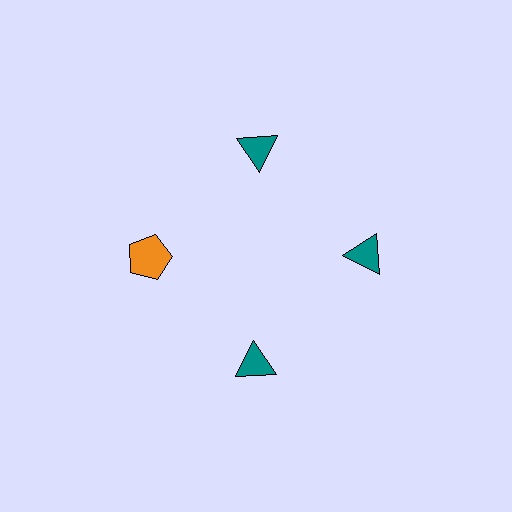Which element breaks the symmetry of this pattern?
The orange pentagon at roughly the 9 o'clock position breaks the symmetry. All other shapes are teal triangles.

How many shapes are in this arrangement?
There are 4 shapes arranged in a ring pattern.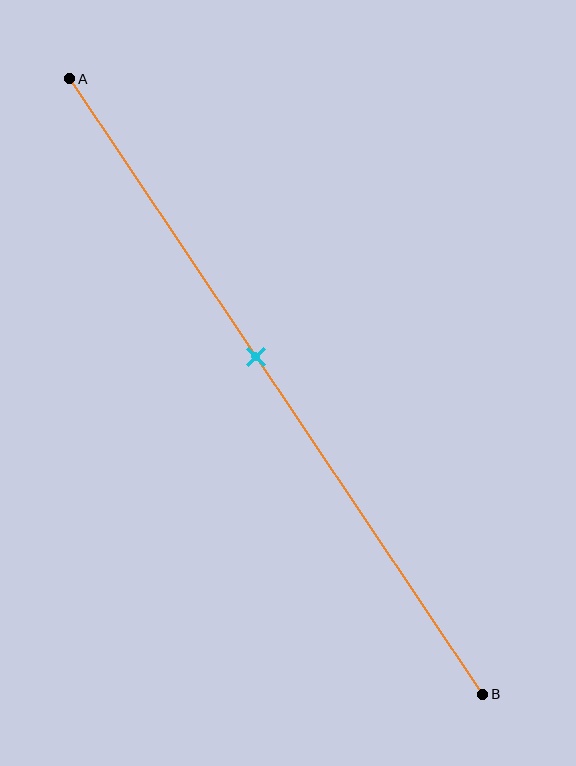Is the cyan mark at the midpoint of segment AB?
No, the mark is at about 45% from A, not at the 50% midpoint.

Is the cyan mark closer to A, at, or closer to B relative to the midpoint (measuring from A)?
The cyan mark is closer to point A than the midpoint of segment AB.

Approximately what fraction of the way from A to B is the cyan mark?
The cyan mark is approximately 45% of the way from A to B.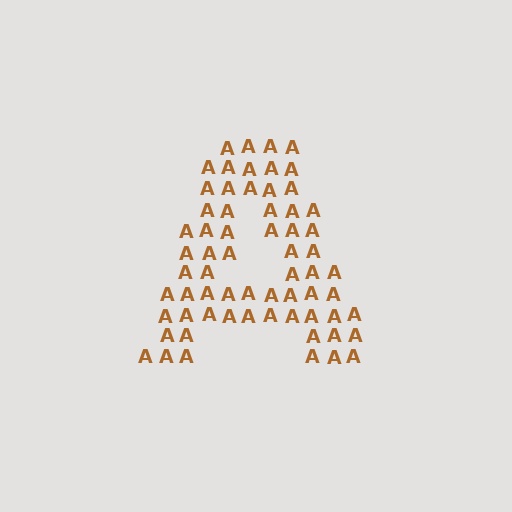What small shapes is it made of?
It is made of small letter A's.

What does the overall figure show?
The overall figure shows the letter A.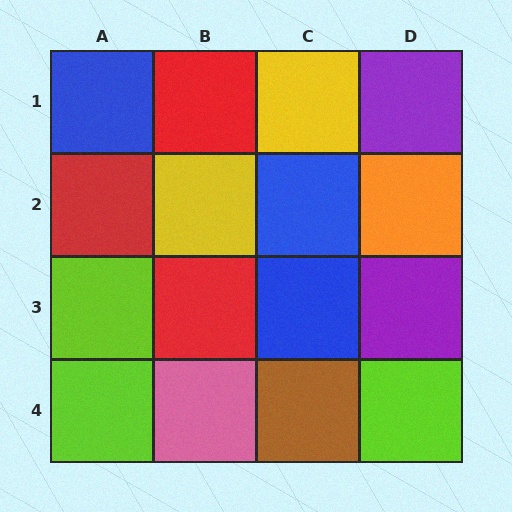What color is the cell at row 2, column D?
Orange.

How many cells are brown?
1 cell is brown.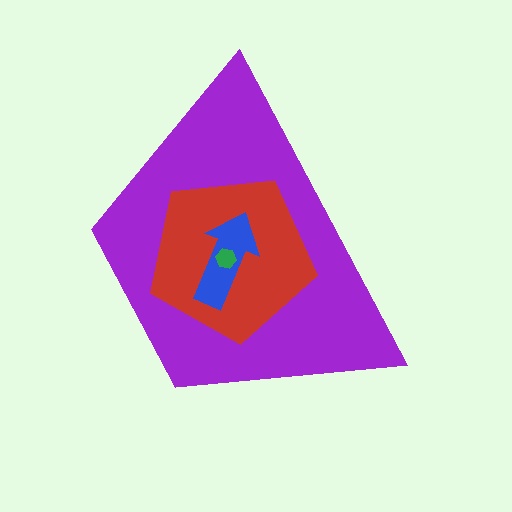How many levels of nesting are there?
4.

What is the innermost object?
The green hexagon.